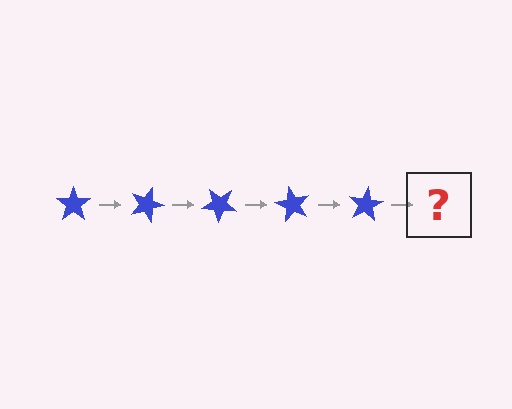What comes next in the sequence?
The next element should be a blue star rotated 100 degrees.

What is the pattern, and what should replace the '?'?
The pattern is that the star rotates 20 degrees each step. The '?' should be a blue star rotated 100 degrees.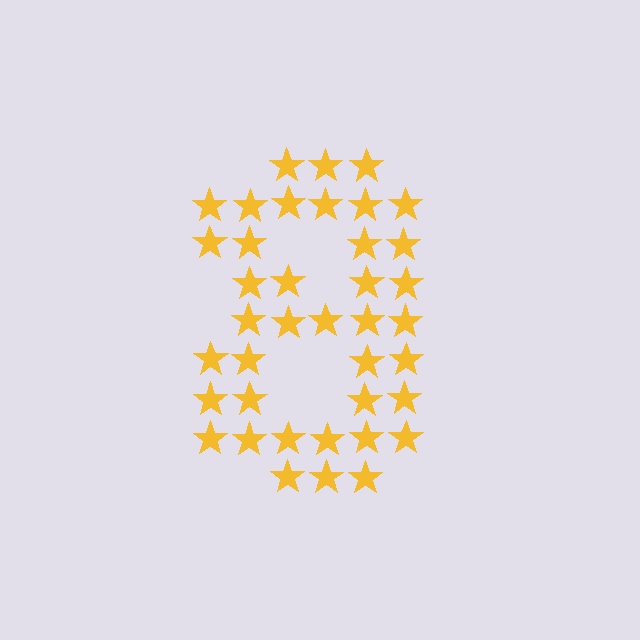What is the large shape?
The large shape is the digit 8.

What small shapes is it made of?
It is made of small stars.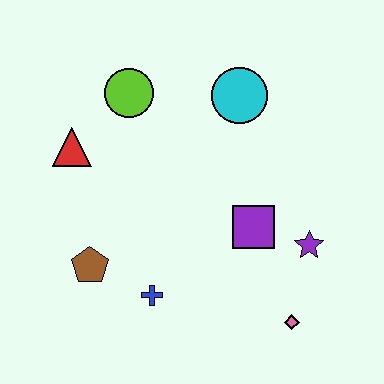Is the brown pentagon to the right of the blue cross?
No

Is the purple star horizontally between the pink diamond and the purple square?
No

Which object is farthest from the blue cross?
The cyan circle is farthest from the blue cross.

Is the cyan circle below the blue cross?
No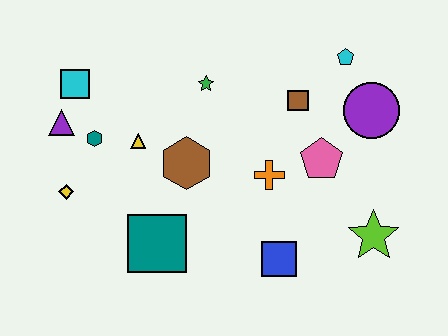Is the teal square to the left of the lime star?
Yes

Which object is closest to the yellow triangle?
The teal hexagon is closest to the yellow triangle.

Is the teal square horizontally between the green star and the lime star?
No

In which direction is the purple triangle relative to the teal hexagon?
The purple triangle is to the left of the teal hexagon.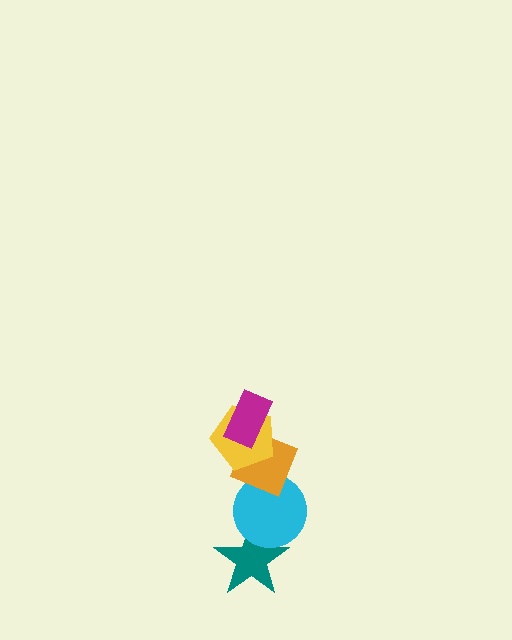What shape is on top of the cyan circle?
The orange diamond is on top of the cyan circle.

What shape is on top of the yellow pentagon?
The magenta rectangle is on top of the yellow pentagon.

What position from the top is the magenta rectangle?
The magenta rectangle is 1st from the top.